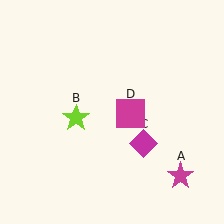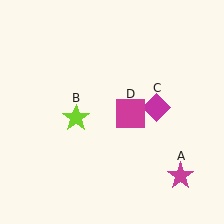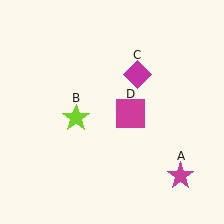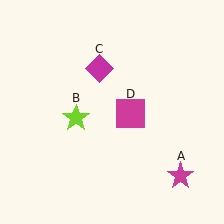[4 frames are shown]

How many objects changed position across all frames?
1 object changed position: magenta diamond (object C).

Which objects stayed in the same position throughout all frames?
Magenta star (object A) and lime star (object B) and magenta square (object D) remained stationary.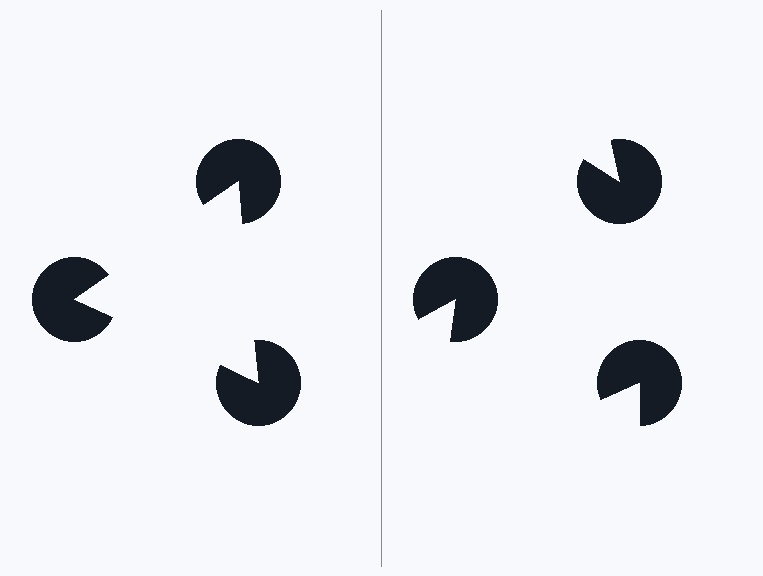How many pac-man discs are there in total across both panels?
6 — 3 on each side.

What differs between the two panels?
The pac-man discs are positioned identically on both sides; only the wedge orientations differ. On the left they align to a triangle; on the right they are misaligned.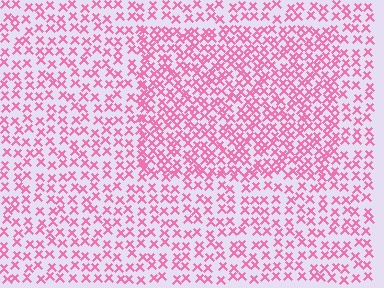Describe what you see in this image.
The image contains small pink elements arranged at two different densities. A rectangle-shaped region is visible where the elements are more densely packed than the surrounding area.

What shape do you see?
I see a rectangle.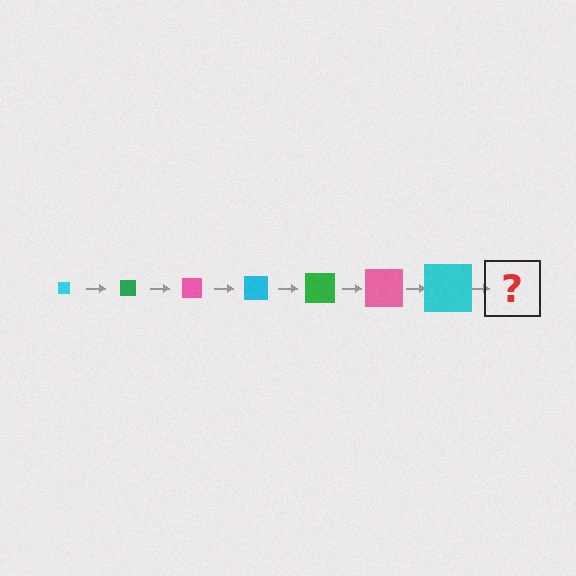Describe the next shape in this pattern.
It should be a green square, larger than the previous one.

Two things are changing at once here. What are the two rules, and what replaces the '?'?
The two rules are that the square grows larger each step and the color cycles through cyan, green, and pink. The '?' should be a green square, larger than the previous one.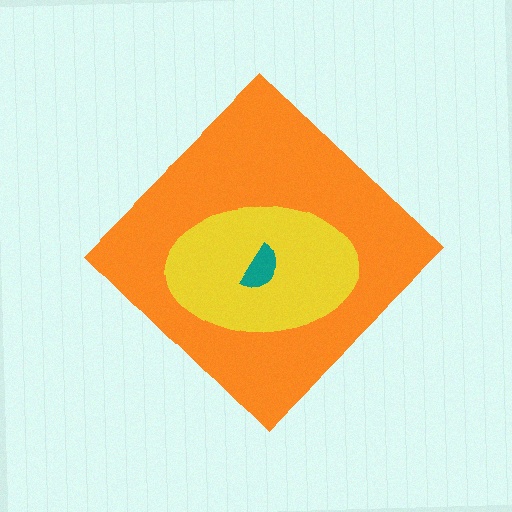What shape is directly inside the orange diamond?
The yellow ellipse.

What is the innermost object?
The teal semicircle.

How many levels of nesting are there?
3.